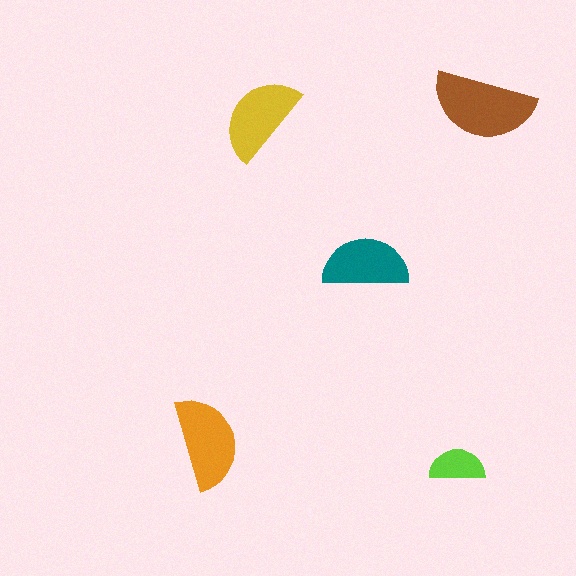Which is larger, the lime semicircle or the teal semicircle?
The teal one.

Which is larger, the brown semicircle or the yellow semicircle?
The brown one.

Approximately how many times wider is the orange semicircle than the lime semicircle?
About 1.5 times wider.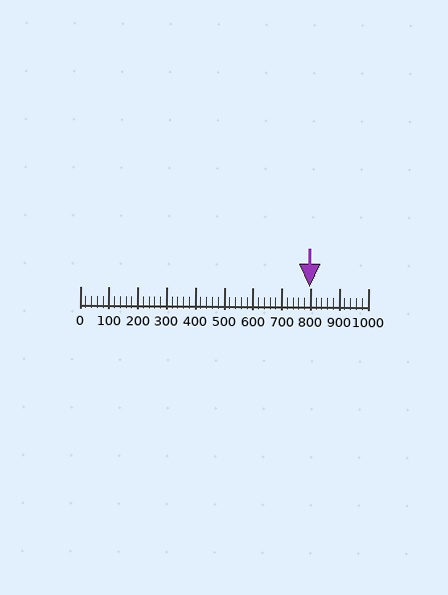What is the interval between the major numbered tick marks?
The major tick marks are spaced 100 units apart.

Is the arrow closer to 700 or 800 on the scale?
The arrow is closer to 800.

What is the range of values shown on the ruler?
The ruler shows values from 0 to 1000.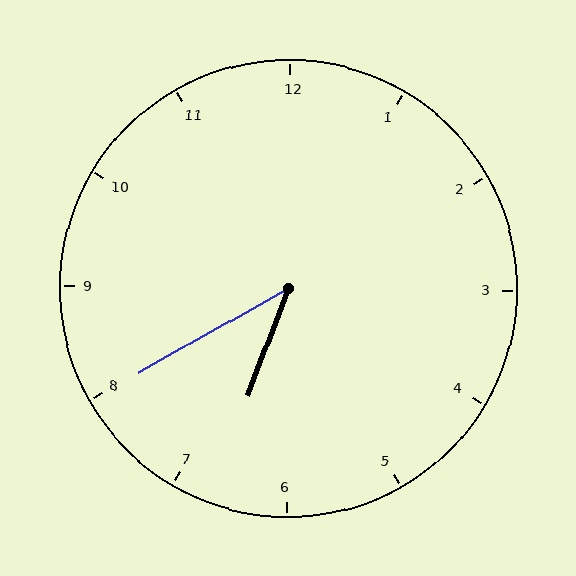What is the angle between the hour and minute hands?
Approximately 40 degrees.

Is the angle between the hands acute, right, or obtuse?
It is acute.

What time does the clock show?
6:40.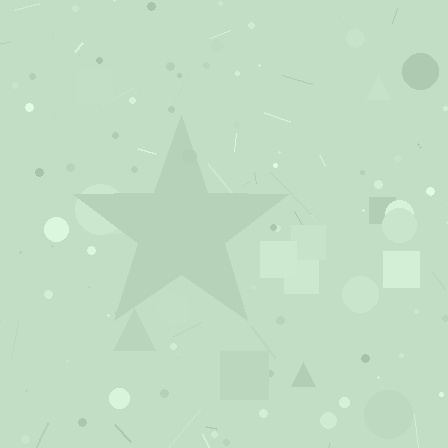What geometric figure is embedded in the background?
A star is embedded in the background.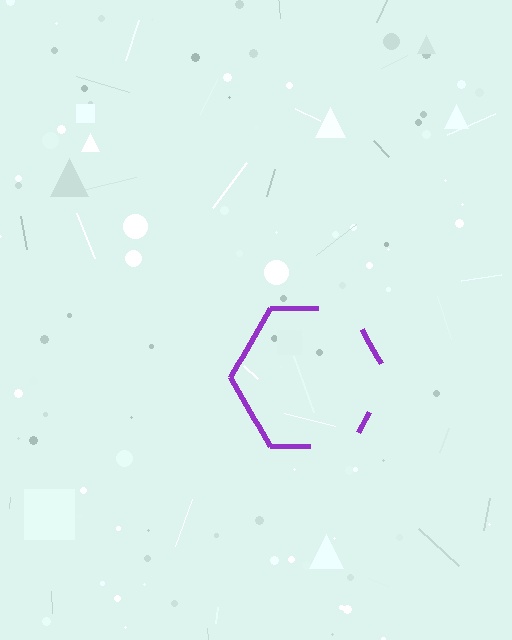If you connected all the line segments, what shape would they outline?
They would outline a hexagon.